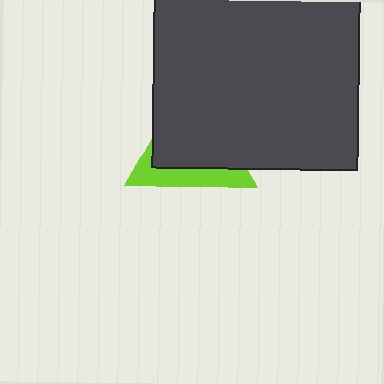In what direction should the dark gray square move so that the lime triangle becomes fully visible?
The dark gray square should move toward the upper-right. That is the shortest direction to clear the overlap and leave the lime triangle fully visible.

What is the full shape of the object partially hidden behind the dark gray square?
The partially hidden object is a lime triangle.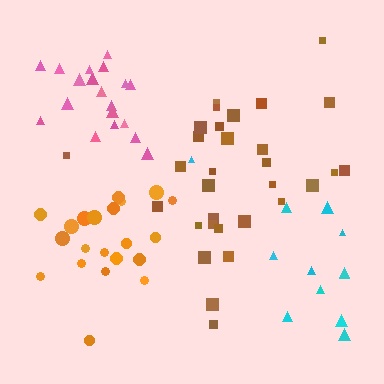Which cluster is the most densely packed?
Pink.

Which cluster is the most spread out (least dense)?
Cyan.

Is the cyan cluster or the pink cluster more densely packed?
Pink.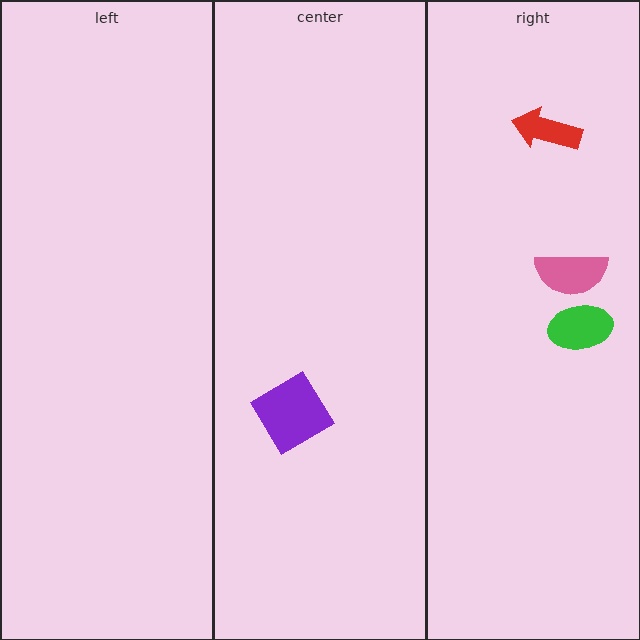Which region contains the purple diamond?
The center region.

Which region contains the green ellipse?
The right region.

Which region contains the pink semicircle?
The right region.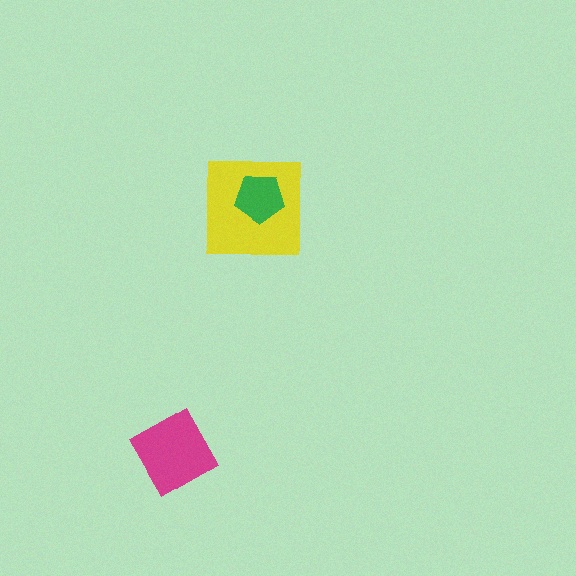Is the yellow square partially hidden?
Yes, it is partially covered by another shape.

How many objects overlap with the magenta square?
0 objects overlap with the magenta square.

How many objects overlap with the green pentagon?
1 object overlaps with the green pentagon.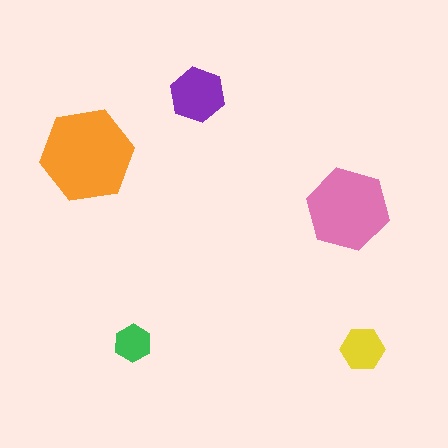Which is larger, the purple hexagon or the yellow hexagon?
The purple one.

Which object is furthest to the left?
The orange hexagon is leftmost.